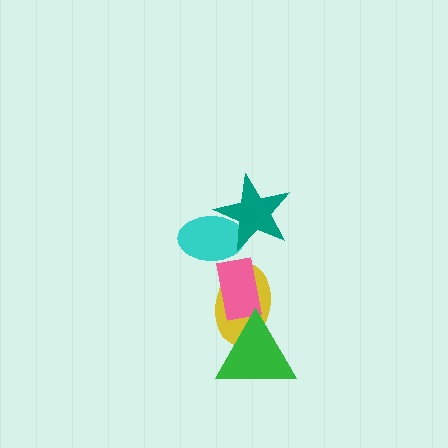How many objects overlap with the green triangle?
1 object overlaps with the green triangle.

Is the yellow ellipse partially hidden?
Yes, it is partially covered by another shape.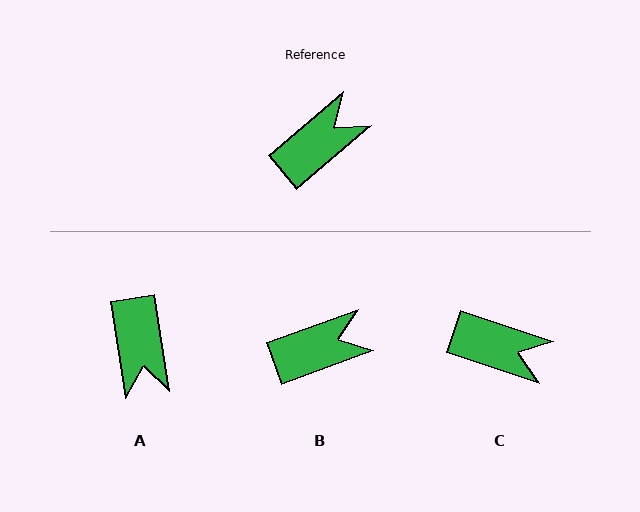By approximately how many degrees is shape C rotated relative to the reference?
Approximately 59 degrees clockwise.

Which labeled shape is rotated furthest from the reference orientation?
A, about 121 degrees away.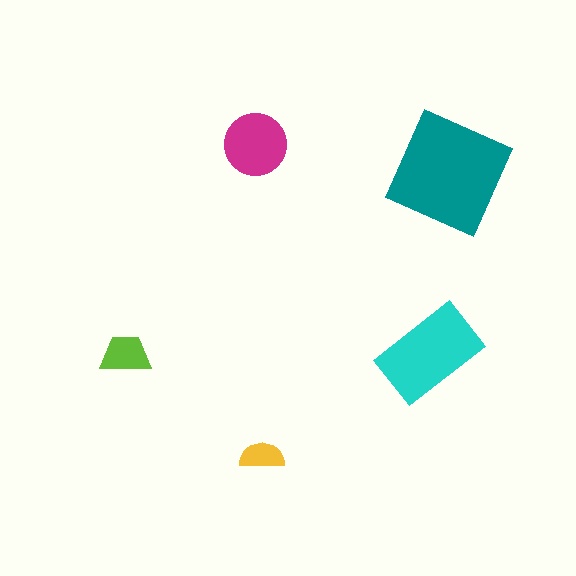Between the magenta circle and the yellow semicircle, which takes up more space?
The magenta circle.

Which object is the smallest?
The yellow semicircle.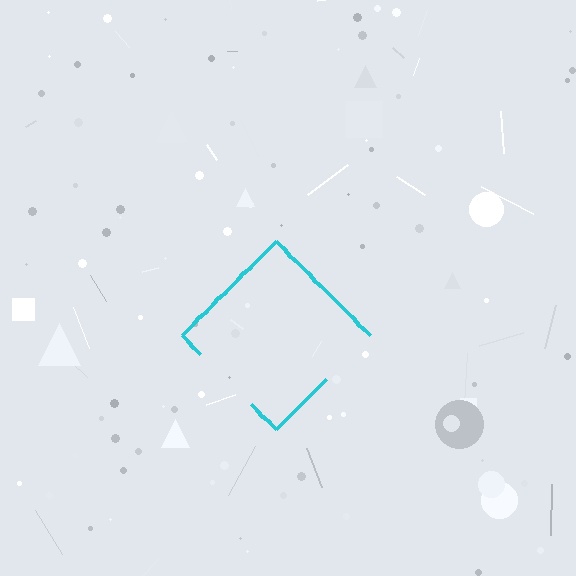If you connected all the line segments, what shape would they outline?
They would outline a diamond.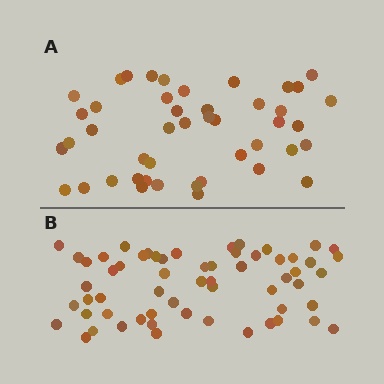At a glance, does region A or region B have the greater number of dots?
Region B (the bottom region) has more dots.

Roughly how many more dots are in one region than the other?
Region B has approximately 15 more dots than region A.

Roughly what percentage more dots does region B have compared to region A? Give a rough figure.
About 35% more.